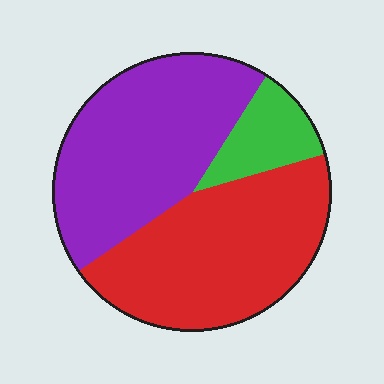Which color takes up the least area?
Green, at roughly 10%.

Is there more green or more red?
Red.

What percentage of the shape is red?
Red covers 45% of the shape.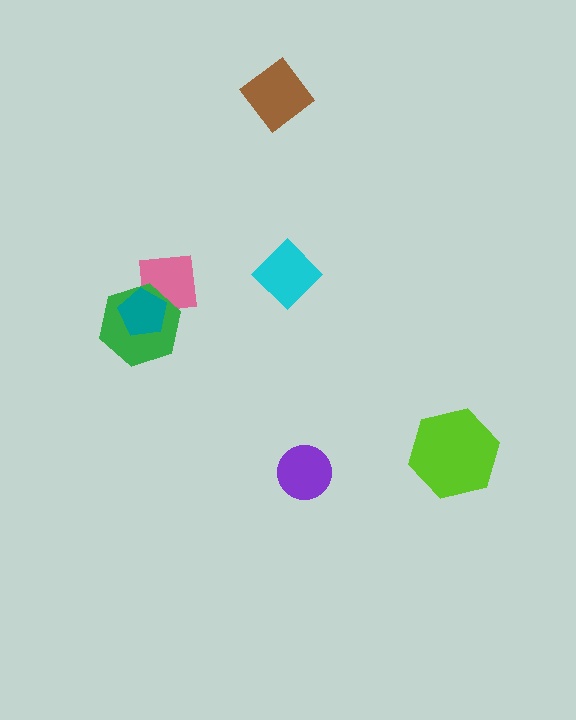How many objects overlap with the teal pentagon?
2 objects overlap with the teal pentagon.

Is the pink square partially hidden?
Yes, it is partially covered by another shape.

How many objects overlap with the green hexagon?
2 objects overlap with the green hexagon.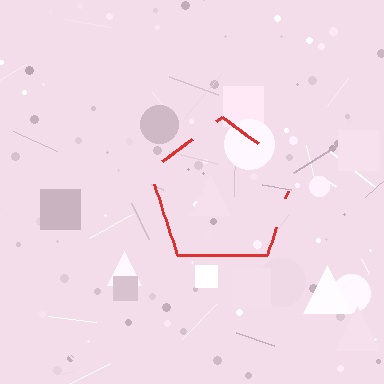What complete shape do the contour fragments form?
The contour fragments form a pentagon.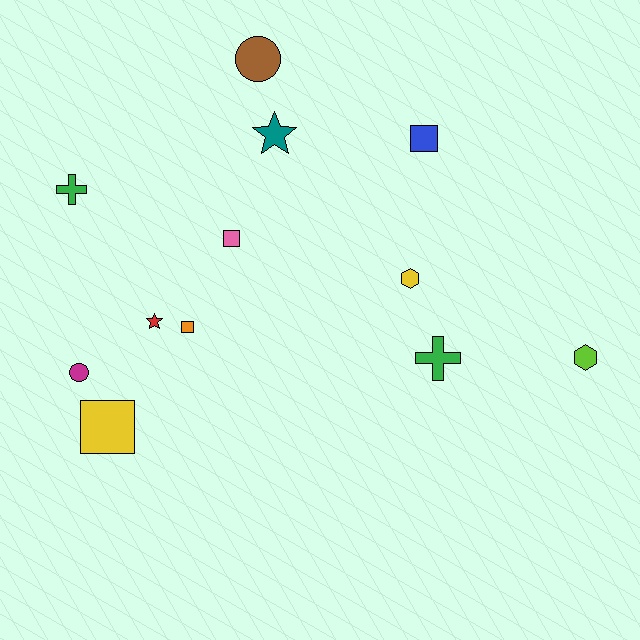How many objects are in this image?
There are 12 objects.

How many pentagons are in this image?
There are no pentagons.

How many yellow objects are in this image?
There are 2 yellow objects.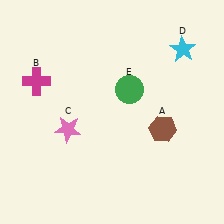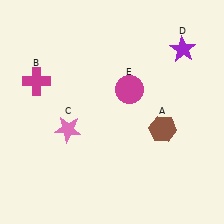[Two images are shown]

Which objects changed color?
D changed from cyan to purple. E changed from green to magenta.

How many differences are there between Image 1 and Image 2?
There are 2 differences between the two images.